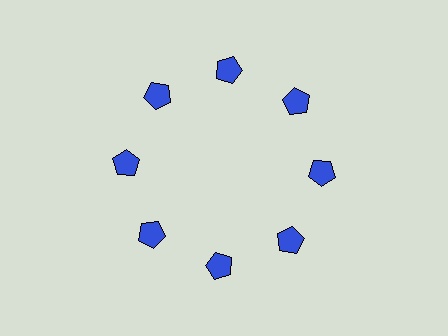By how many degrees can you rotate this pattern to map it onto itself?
The pattern maps onto itself every 45 degrees of rotation.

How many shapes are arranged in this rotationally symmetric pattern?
There are 8 shapes, arranged in 8 groups of 1.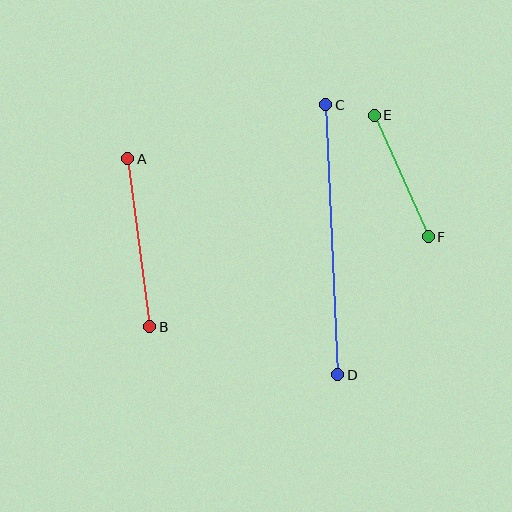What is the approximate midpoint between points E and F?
The midpoint is at approximately (401, 176) pixels.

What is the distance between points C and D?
The distance is approximately 270 pixels.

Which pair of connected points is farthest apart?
Points C and D are farthest apart.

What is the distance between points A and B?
The distance is approximately 169 pixels.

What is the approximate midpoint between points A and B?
The midpoint is at approximately (139, 243) pixels.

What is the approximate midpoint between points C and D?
The midpoint is at approximately (332, 240) pixels.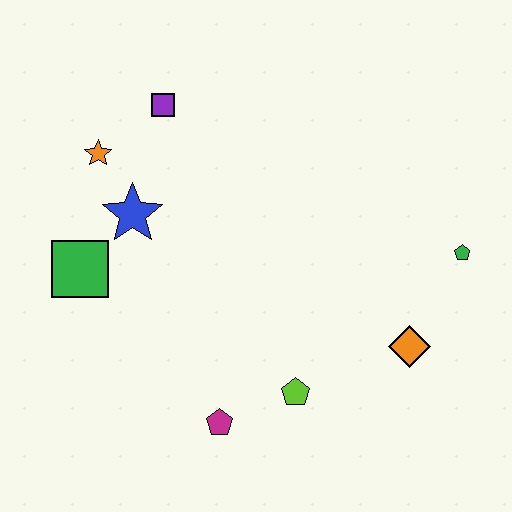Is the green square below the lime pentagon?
No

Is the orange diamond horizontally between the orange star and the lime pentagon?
No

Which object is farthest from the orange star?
The green pentagon is farthest from the orange star.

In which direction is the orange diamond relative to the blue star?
The orange diamond is to the right of the blue star.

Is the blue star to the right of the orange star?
Yes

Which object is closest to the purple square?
The orange star is closest to the purple square.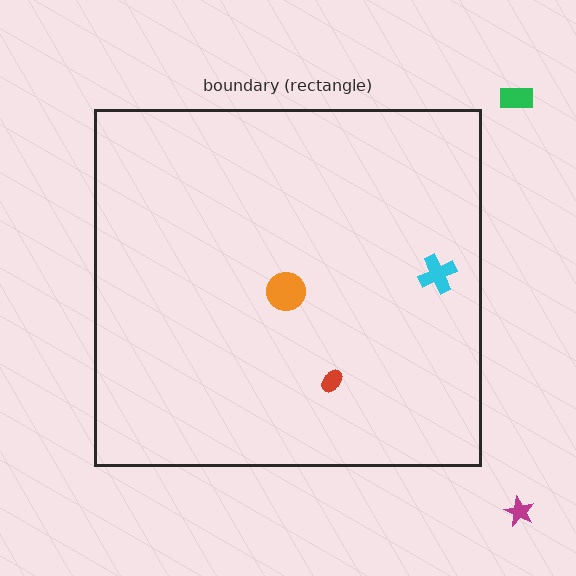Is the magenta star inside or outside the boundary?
Outside.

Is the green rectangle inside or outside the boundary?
Outside.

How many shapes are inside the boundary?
3 inside, 2 outside.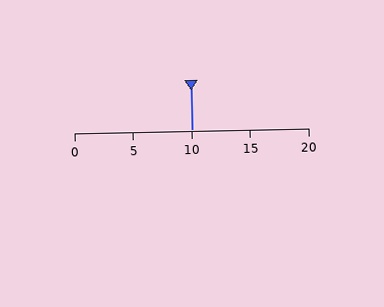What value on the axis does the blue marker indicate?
The marker indicates approximately 10.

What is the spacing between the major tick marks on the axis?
The major ticks are spaced 5 apart.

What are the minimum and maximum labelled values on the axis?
The axis runs from 0 to 20.